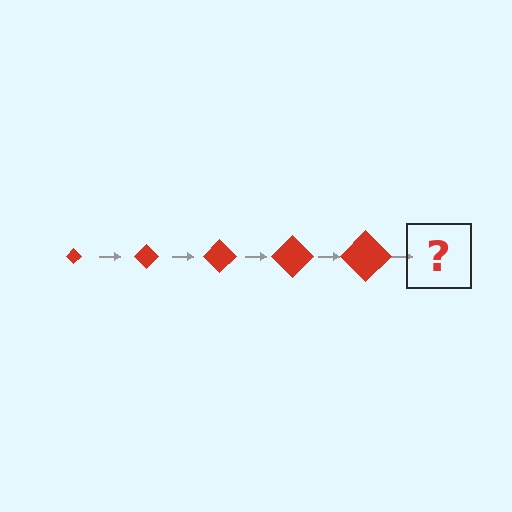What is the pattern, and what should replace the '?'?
The pattern is that the diamond gets progressively larger each step. The '?' should be a red diamond, larger than the previous one.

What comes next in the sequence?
The next element should be a red diamond, larger than the previous one.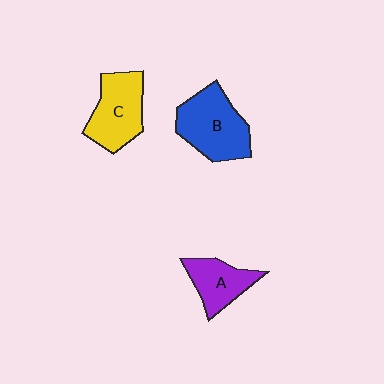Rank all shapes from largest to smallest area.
From largest to smallest: B (blue), C (yellow), A (purple).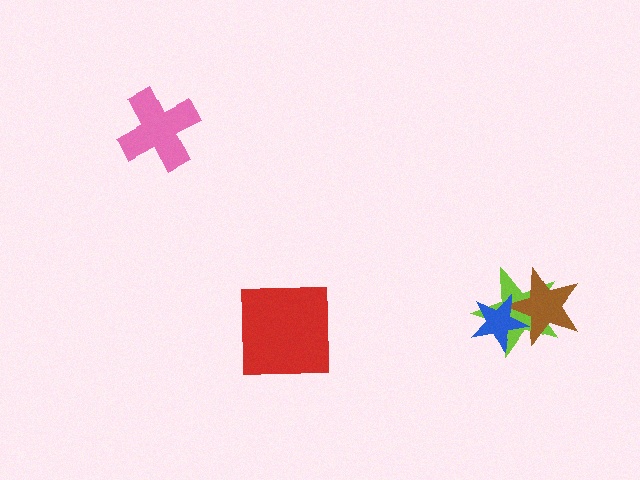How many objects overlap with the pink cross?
0 objects overlap with the pink cross.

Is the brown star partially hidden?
Yes, it is partially covered by another shape.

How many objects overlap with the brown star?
2 objects overlap with the brown star.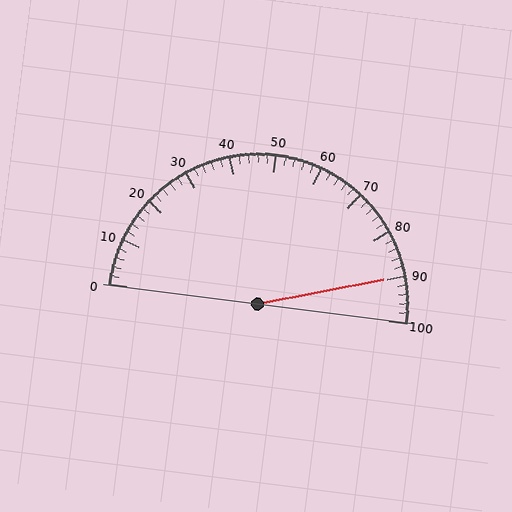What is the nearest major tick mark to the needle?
The nearest major tick mark is 90.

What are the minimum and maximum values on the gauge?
The gauge ranges from 0 to 100.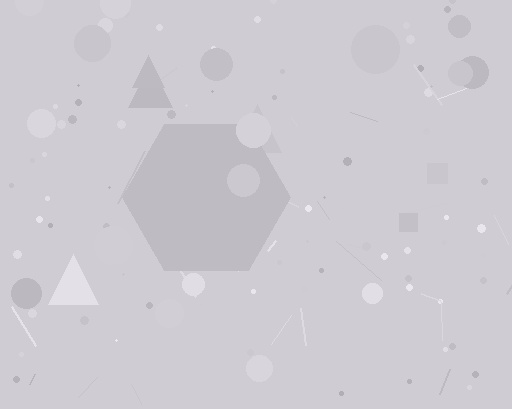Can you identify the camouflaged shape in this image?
The camouflaged shape is a hexagon.